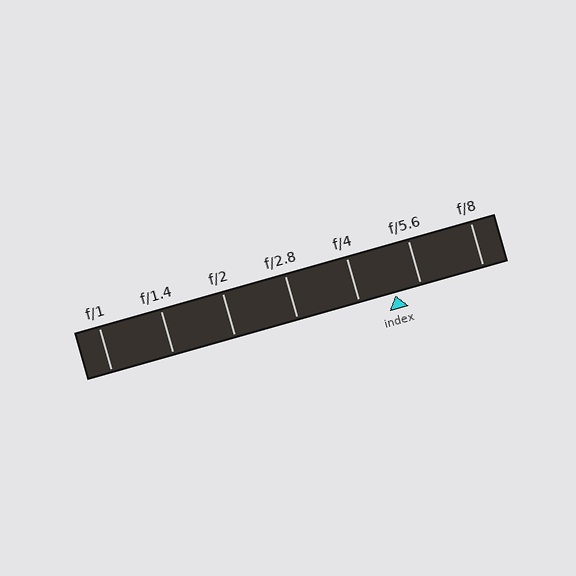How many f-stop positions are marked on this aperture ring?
There are 7 f-stop positions marked.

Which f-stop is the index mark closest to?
The index mark is closest to f/5.6.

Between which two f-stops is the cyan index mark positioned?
The index mark is between f/4 and f/5.6.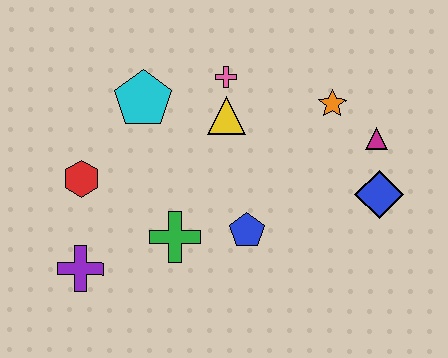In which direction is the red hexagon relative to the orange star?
The red hexagon is to the left of the orange star.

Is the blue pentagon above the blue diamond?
No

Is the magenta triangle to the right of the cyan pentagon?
Yes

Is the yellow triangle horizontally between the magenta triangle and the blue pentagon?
No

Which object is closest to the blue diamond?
The magenta triangle is closest to the blue diamond.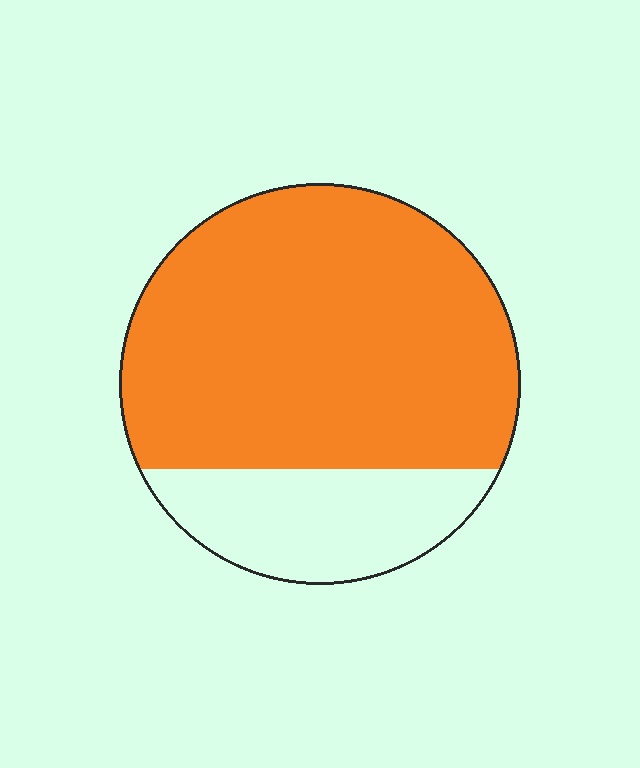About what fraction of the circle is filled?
About three quarters (3/4).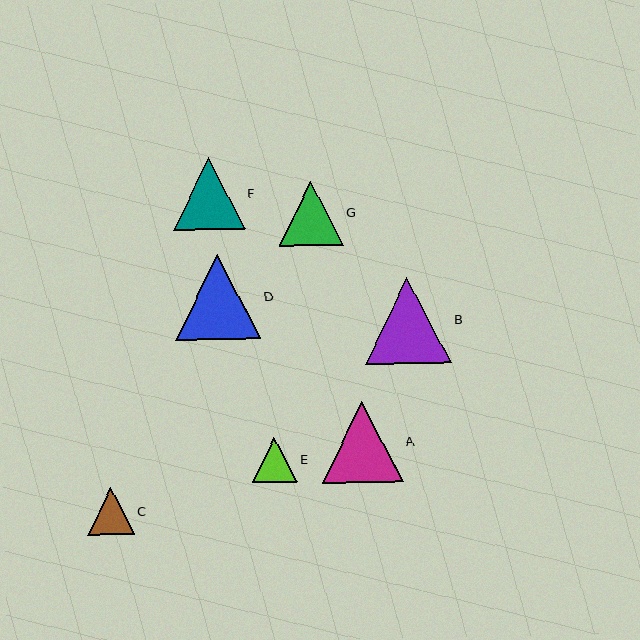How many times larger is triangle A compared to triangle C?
Triangle A is approximately 1.7 times the size of triangle C.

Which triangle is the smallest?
Triangle E is the smallest with a size of approximately 45 pixels.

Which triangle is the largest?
Triangle B is the largest with a size of approximately 86 pixels.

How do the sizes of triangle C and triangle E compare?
Triangle C and triangle E are approximately the same size.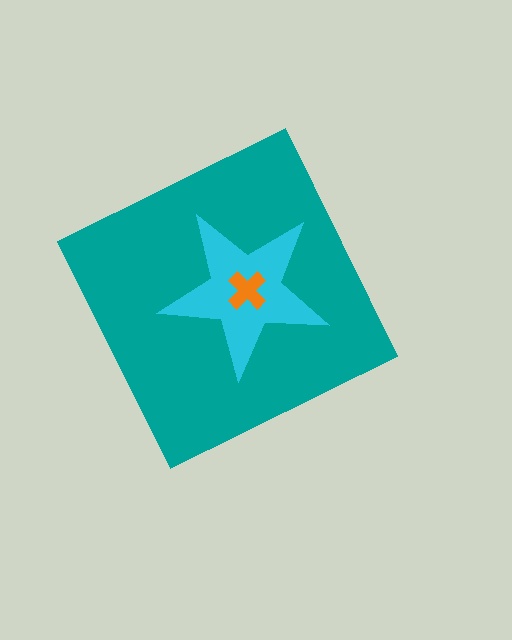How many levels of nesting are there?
3.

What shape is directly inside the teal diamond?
The cyan star.